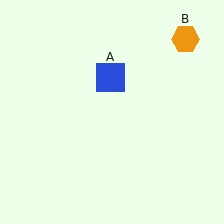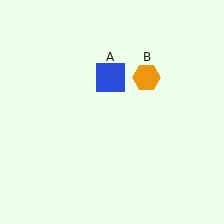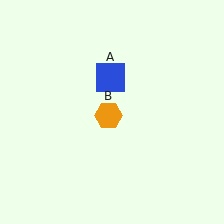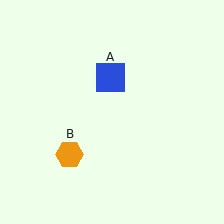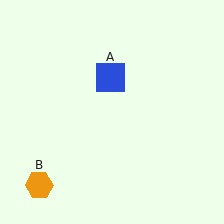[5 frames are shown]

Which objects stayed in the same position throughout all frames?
Blue square (object A) remained stationary.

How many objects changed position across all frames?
1 object changed position: orange hexagon (object B).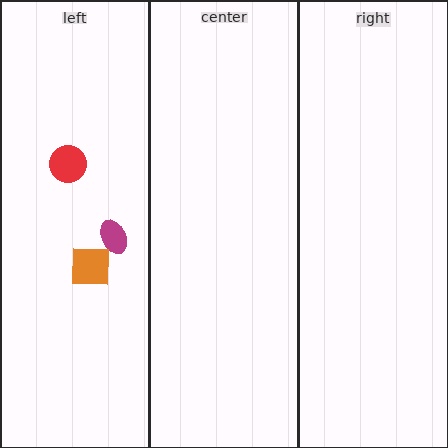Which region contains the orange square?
The left region.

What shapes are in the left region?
The magenta ellipse, the red circle, the orange square.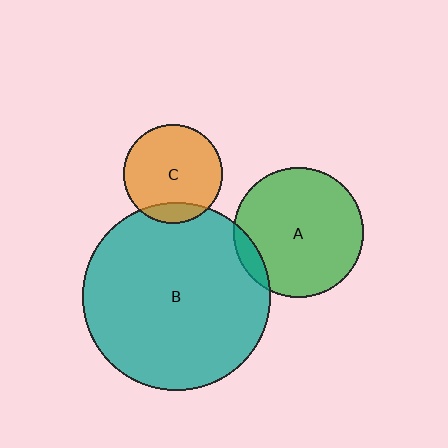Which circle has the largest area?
Circle B (teal).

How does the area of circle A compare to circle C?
Approximately 1.7 times.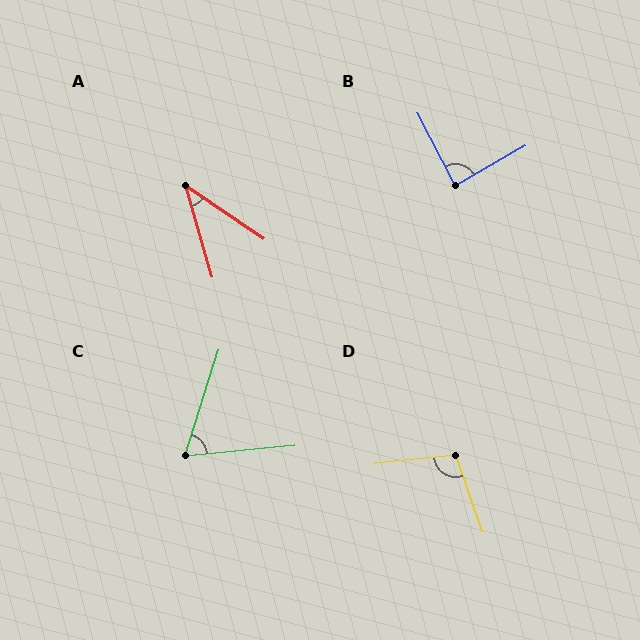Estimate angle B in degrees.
Approximately 87 degrees.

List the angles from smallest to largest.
A (40°), C (67°), B (87°), D (103°).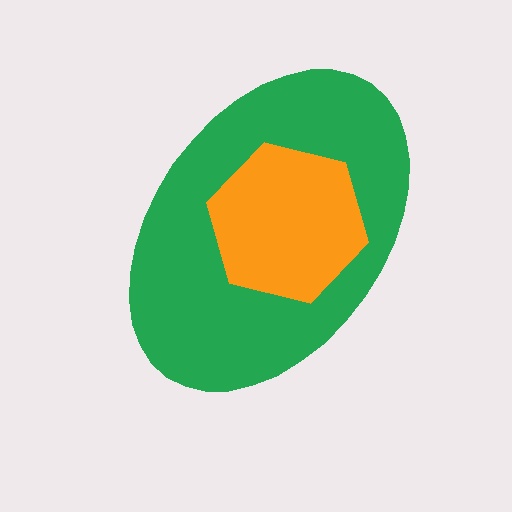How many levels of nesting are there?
2.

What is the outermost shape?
The green ellipse.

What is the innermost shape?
The orange hexagon.